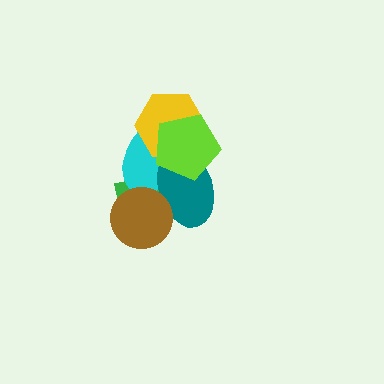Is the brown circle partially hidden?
No, no other shape covers it.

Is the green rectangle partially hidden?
Yes, it is partially covered by another shape.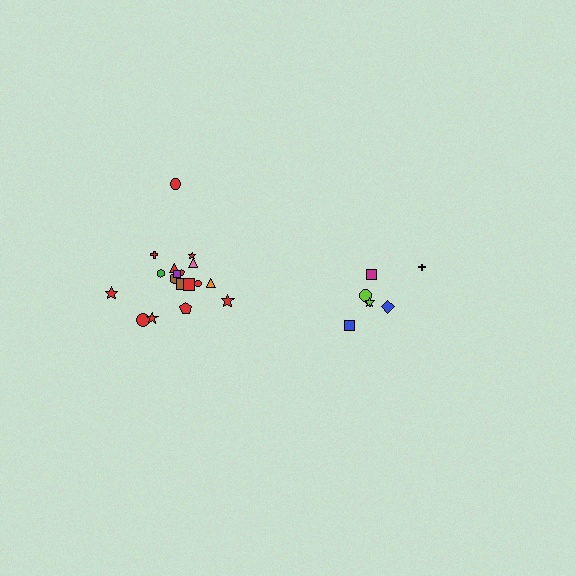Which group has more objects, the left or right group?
The left group.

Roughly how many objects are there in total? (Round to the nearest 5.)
Roughly 25 objects in total.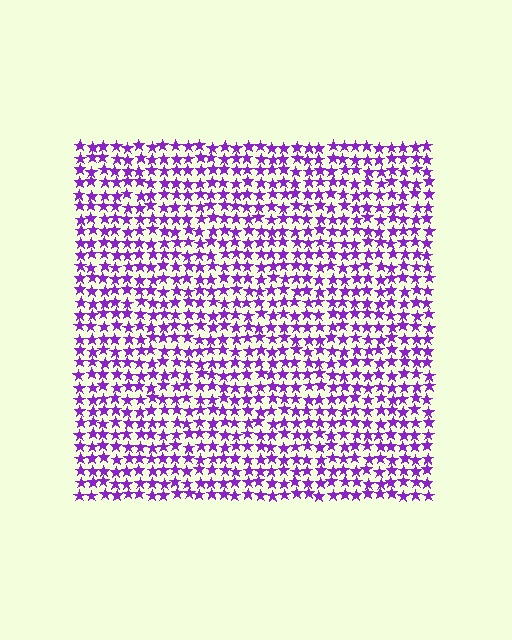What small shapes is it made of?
It is made of small stars.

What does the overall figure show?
The overall figure shows a square.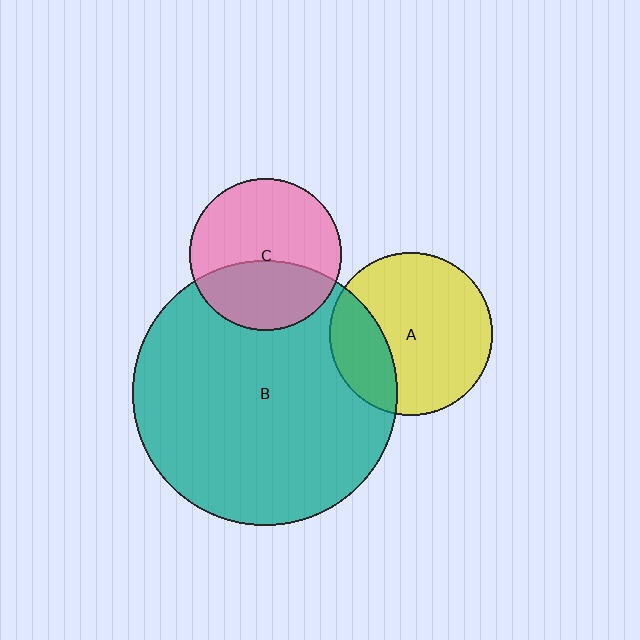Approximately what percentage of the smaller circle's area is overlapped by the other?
Approximately 25%.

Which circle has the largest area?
Circle B (teal).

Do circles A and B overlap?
Yes.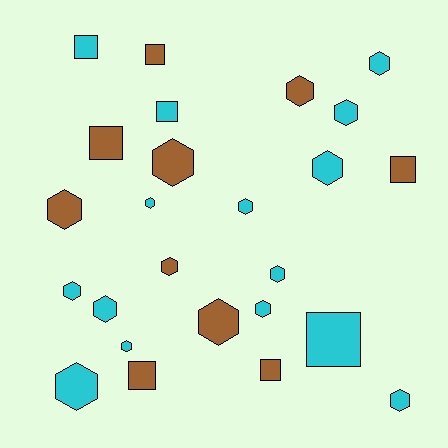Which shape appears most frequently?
Hexagon, with 17 objects.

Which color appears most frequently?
Cyan, with 15 objects.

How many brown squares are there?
There are 5 brown squares.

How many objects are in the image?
There are 25 objects.